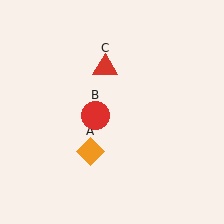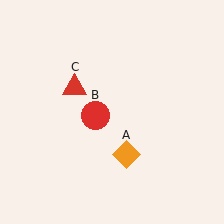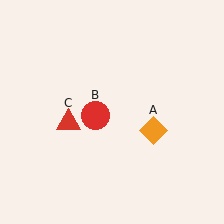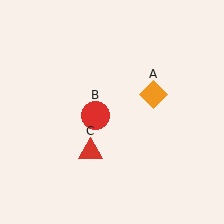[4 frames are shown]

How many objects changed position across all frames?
2 objects changed position: orange diamond (object A), red triangle (object C).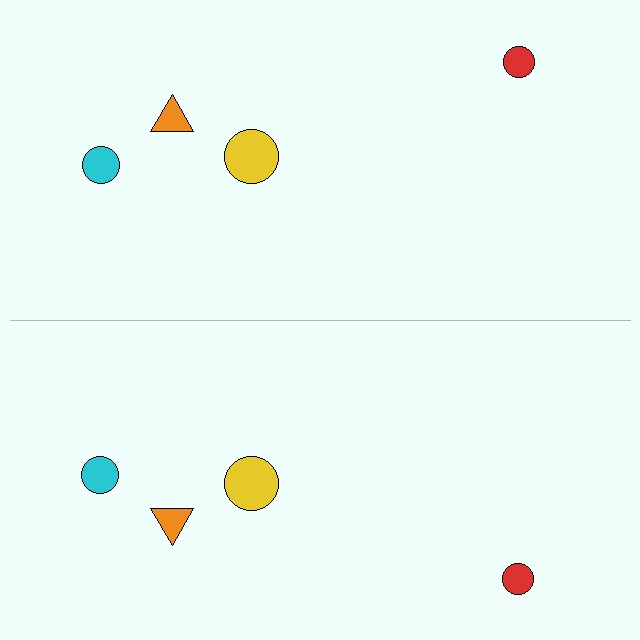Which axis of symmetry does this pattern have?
The pattern has a horizontal axis of symmetry running through the center of the image.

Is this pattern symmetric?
Yes, this pattern has bilateral (reflection) symmetry.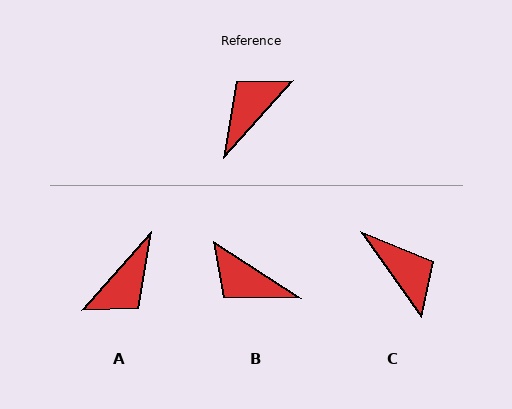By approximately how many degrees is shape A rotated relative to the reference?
Approximately 180 degrees clockwise.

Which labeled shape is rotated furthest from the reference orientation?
A, about 180 degrees away.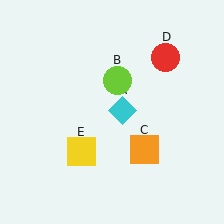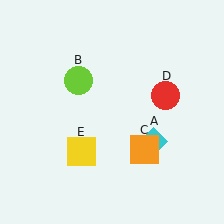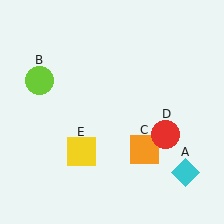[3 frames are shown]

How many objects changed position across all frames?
3 objects changed position: cyan diamond (object A), lime circle (object B), red circle (object D).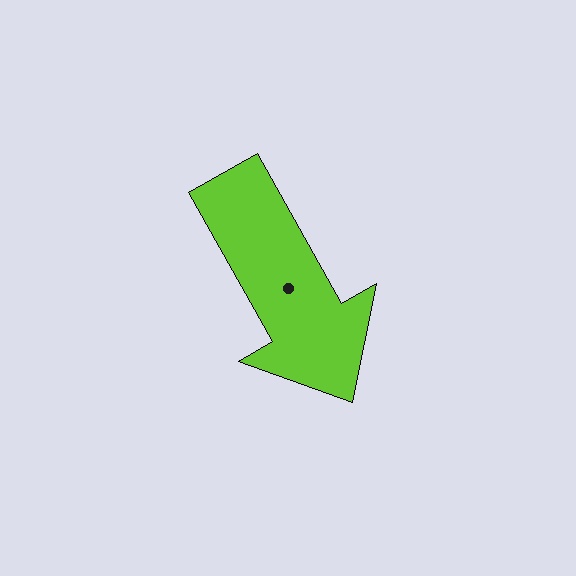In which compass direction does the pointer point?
Southeast.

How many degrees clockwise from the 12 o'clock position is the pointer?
Approximately 151 degrees.